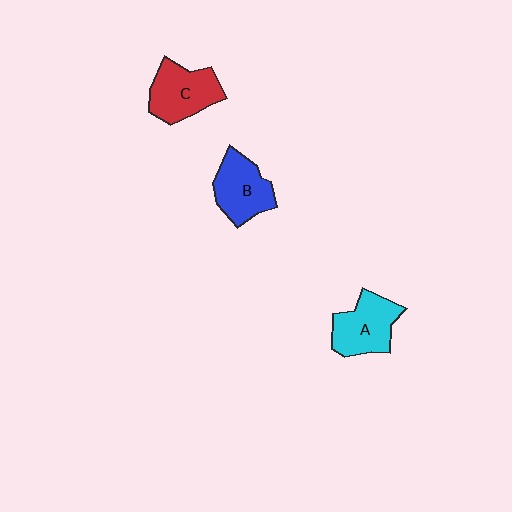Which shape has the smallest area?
Shape B (blue).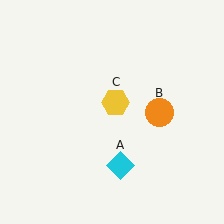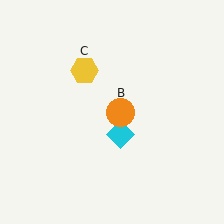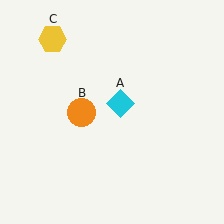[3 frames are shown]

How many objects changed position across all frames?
3 objects changed position: cyan diamond (object A), orange circle (object B), yellow hexagon (object C).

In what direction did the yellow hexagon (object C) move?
The yellow hexagon (object C) moved up and to the left.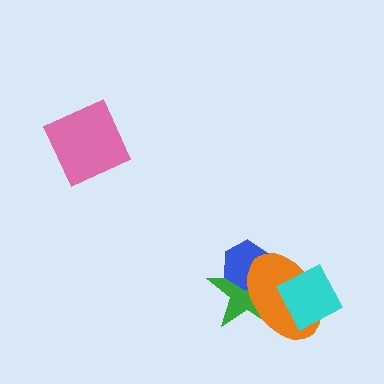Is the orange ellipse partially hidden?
Yes, it is partially covered by another shape.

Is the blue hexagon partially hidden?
Yes, it is partially covered by another shape.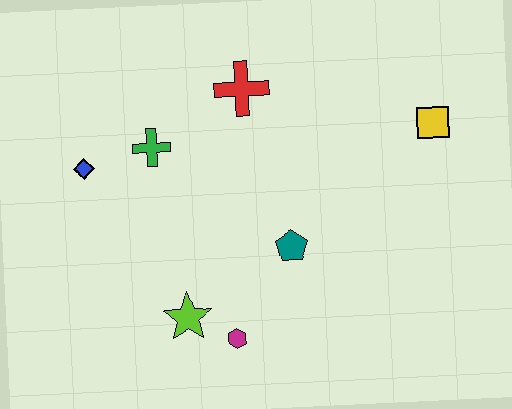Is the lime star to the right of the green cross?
Yes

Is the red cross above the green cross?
Yes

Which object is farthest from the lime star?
The yellow square is farthest from the lime star.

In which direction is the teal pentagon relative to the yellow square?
The teal pentagon is to the left of the yellow square.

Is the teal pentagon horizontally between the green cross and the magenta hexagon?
No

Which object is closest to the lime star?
The magenta hexagon is closest to the lime star.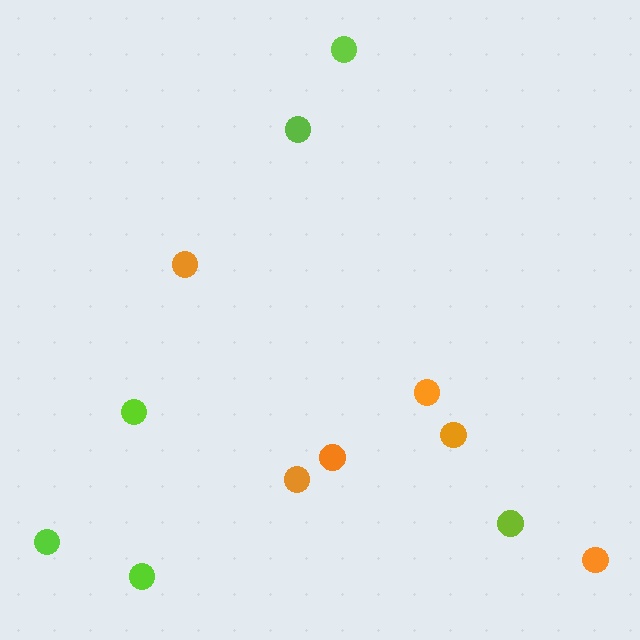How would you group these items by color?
There are 2 groups: one group of lime circles (6) and one group of orange circles (6).